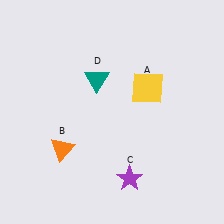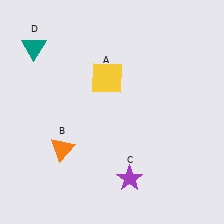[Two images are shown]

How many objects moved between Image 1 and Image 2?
2 objects moved between the two images.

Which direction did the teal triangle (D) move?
The teal triangle (D) moved left.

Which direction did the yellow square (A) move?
The yellow square (A) moved left.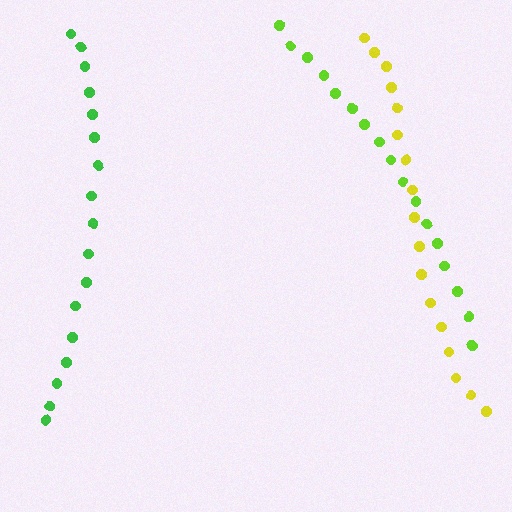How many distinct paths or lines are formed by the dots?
There are 3 distinct paths.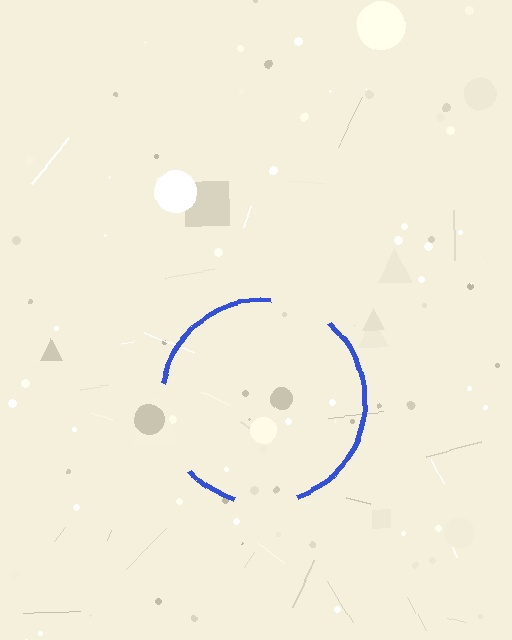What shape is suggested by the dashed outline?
The dashed outline suggests a circle.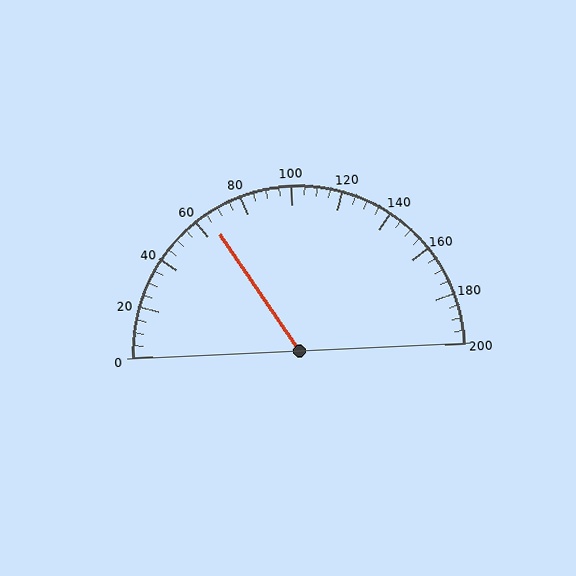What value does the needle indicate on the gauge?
The needle indicates approximately 65.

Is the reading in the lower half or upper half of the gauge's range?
The reading is in the lower half of the range (0 to 200).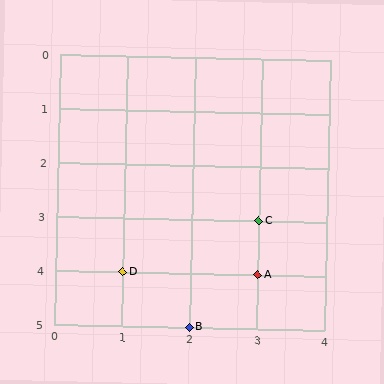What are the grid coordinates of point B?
Point B is at grid coordinates (2, 5).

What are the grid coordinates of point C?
Point C is at grid coordinates (3, 3).